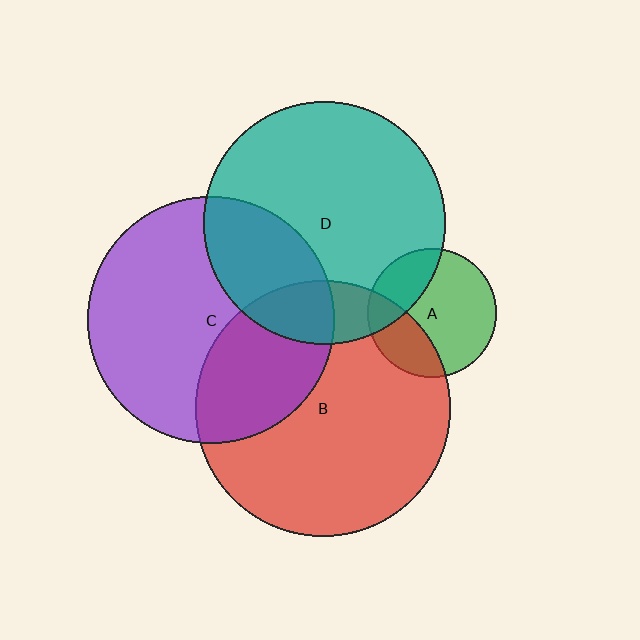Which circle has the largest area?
Circle B (red).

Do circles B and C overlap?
Yes.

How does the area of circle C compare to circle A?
Approximately 3.7 times.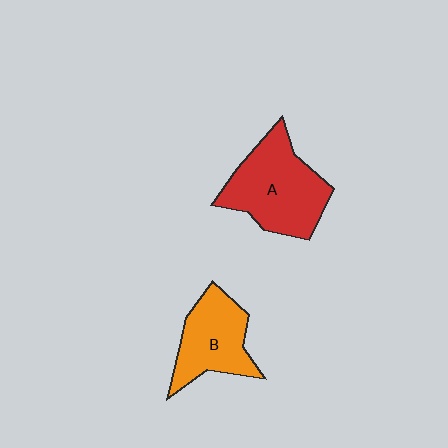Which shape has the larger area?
Shape A (red).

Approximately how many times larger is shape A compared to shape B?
Approximately 1.3 times.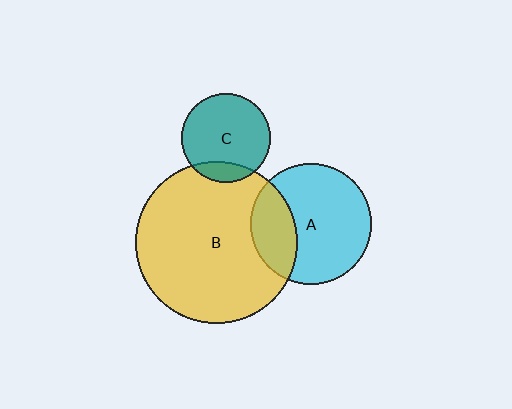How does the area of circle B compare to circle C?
Approximately 3.3 times.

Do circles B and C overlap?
Yes.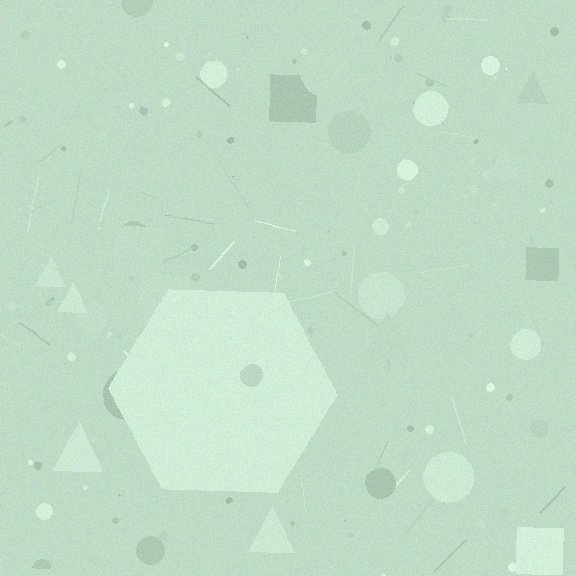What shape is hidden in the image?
A hexagon is hidden in the image.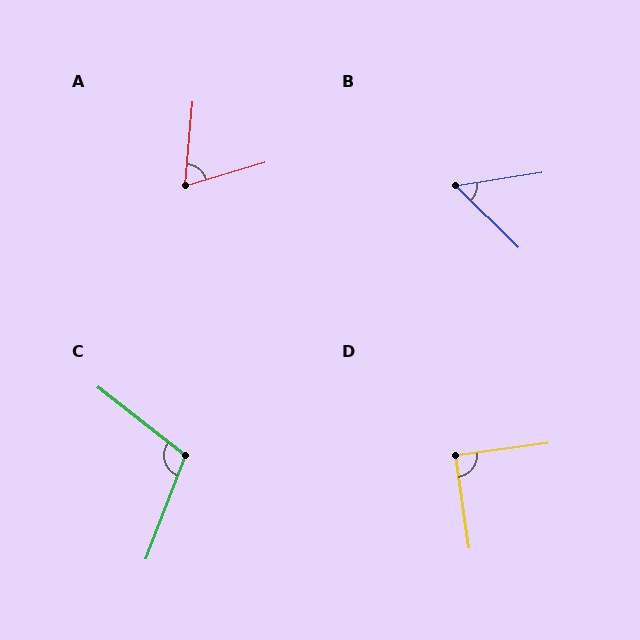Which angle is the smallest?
B, at approximately 53 degrees.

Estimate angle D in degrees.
Approximately 89 degrees.